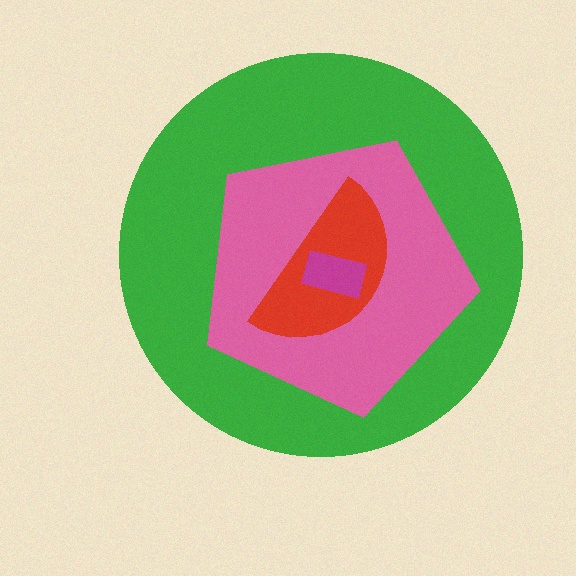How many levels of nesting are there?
4.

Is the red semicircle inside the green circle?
Yes.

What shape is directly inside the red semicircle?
The magenta rectangle.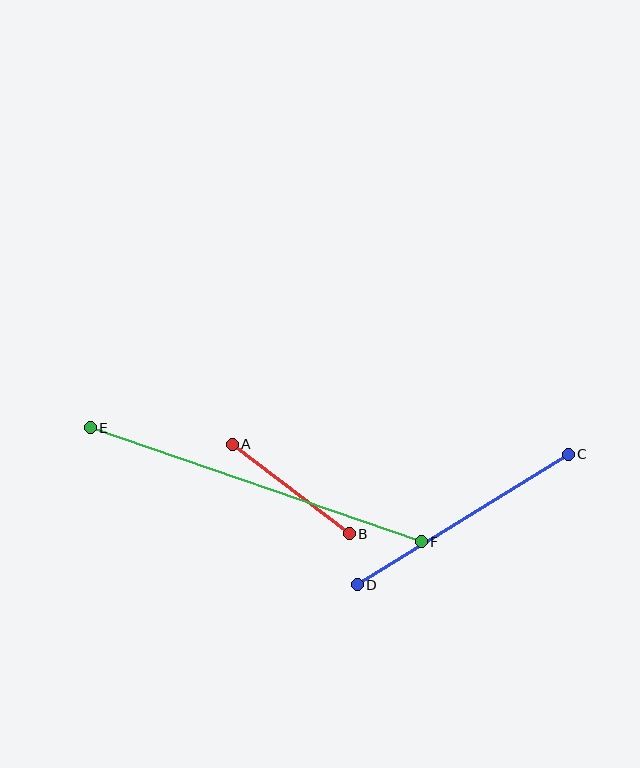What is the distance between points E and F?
The distance is approximately 350 pixels.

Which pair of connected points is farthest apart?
Points E and F are farthest apart.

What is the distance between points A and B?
The distance is approximately 147 pixels.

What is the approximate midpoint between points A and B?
The midpoint is at approximately (291, 489) pixels.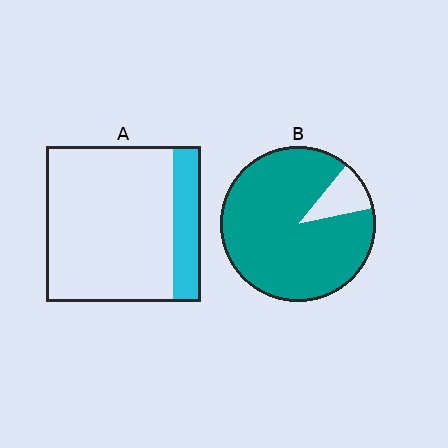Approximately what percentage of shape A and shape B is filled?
A is approximately 20% and B is approximately 90%.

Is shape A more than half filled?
No.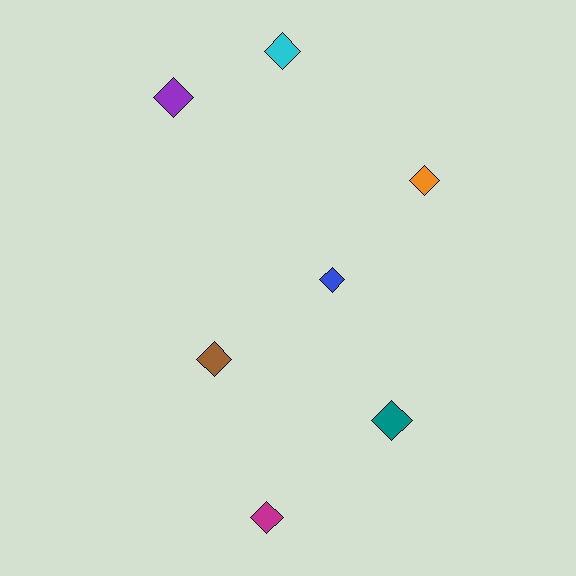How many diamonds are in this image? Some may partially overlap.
There are 7 diamonds.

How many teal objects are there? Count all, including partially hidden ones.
There is 1 teal object.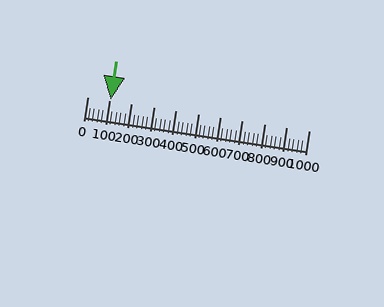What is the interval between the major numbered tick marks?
The major tick marks are spaced 100 units apart.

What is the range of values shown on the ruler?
The ruler shows values from 0 to 1000.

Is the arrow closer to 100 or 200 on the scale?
The arrow is closer to 100.